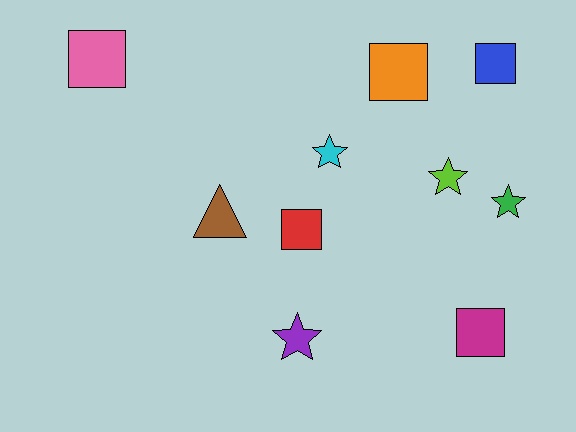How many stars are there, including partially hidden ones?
There are 4 stars.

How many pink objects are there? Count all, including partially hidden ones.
There is 1 pink object.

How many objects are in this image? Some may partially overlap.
There are 10 objects.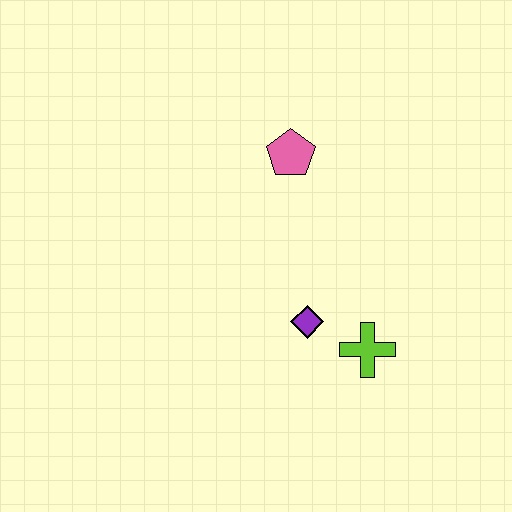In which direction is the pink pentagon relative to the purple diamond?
The pink pentagon is above the purple diamond.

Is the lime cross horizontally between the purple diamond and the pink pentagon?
No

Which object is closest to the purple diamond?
The lime cross is closest to the purple diamond.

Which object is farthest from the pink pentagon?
The lime cross is farthest from the pink pentagon.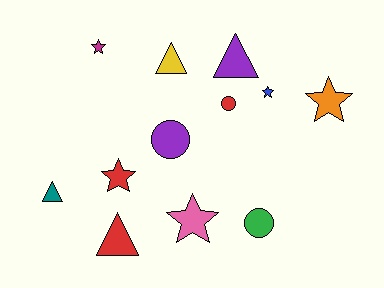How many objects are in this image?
There are 12 objects.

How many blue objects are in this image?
There is 1 blue object.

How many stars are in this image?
There are 5 stars.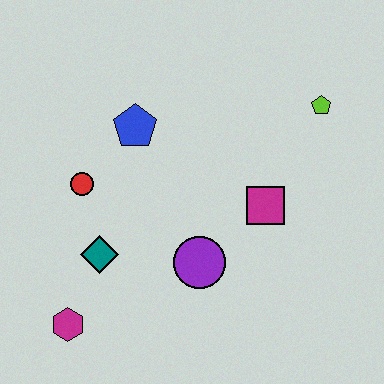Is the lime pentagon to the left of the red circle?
No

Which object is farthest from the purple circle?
The lime pentagon is farthest from the purple circle.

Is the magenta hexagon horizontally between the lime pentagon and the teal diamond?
No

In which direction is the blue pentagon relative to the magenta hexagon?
The blue pentagon is above the magenta hexagon.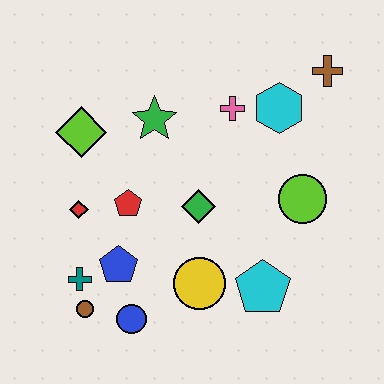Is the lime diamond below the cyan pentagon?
No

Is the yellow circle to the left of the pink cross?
Yes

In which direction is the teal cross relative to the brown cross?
The teal cross is to the left of the brown cross.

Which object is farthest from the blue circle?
The brown cross is farthest from the blue circle.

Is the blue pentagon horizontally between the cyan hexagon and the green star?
No